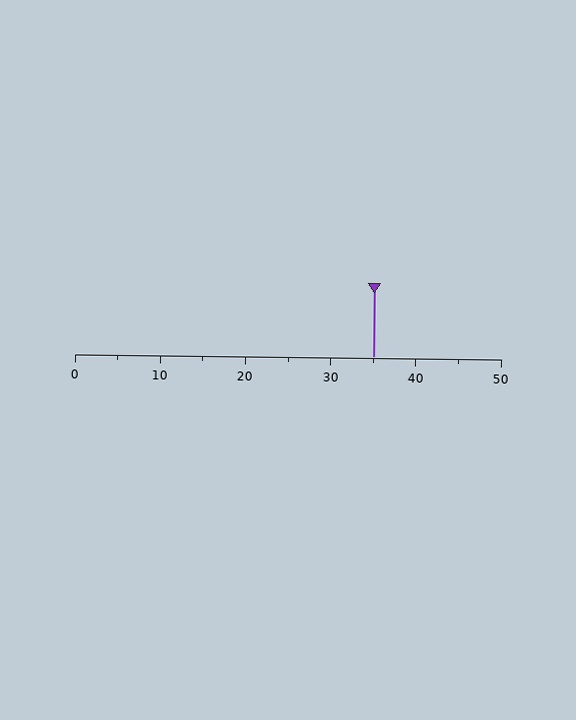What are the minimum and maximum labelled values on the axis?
The axis runs from 0 to 50.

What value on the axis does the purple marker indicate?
The marker indicates approximately 35.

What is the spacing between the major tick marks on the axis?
The major ticks are spaced 10 apart.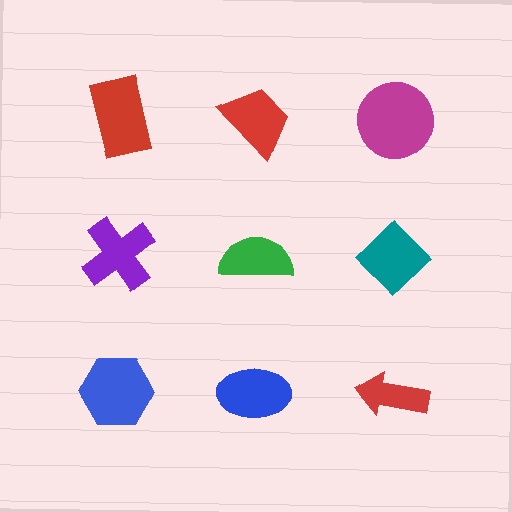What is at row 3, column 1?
A blue hexagon.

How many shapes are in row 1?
3 shapes.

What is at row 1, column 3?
A magenta circle.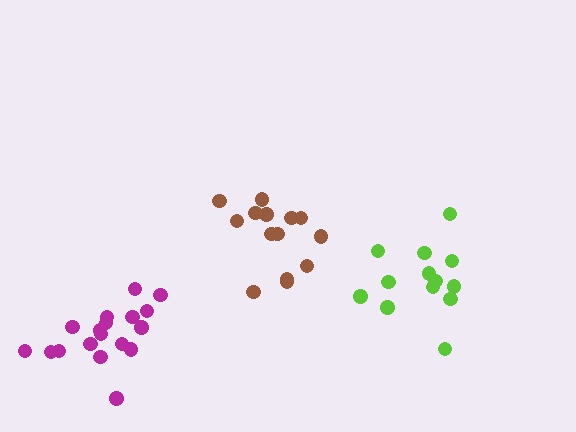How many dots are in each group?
Group 1: 14 dots, Group 2: 13 dots, Group 3: 18 dots (45 total).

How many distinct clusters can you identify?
There are 3 distinct clusters.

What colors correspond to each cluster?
The clusters are colored: brown, lime, magenta.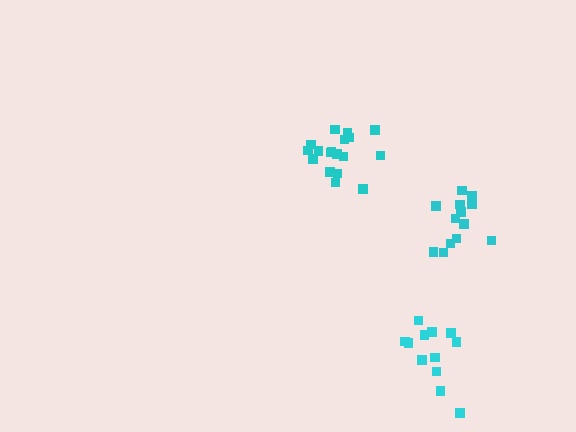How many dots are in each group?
Group 1: 18 dots, Group 2: 12 dots, Group 3: 13 dots (43 total).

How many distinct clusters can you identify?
There are 3 distinct clusters.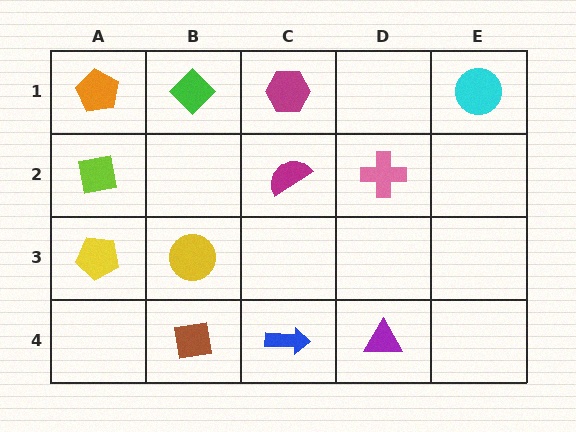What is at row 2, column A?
A lime square.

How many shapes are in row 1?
4 shapes.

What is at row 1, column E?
A cyan circle.